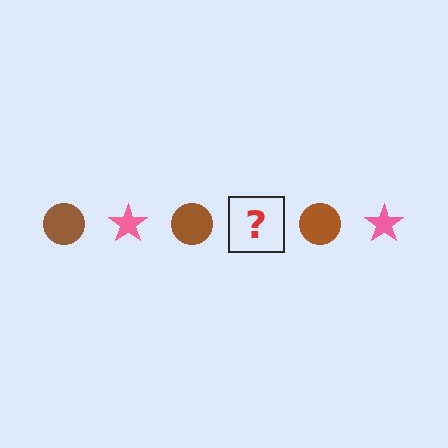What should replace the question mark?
The question mark should be replaced with a pink star.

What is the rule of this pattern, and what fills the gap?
The rule is that the pattern alternates between brown circle and pink star. The gap should be filled with a pink star.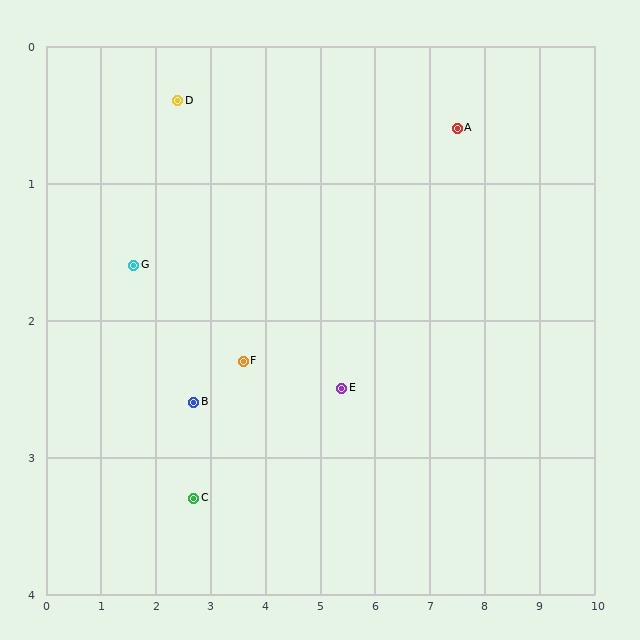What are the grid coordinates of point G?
Point G is at approximately (1.6, 1.6).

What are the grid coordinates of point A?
Point A is at approximately (7.5, 0.6).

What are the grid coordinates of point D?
Point D is at approximately (2.4, 0.4).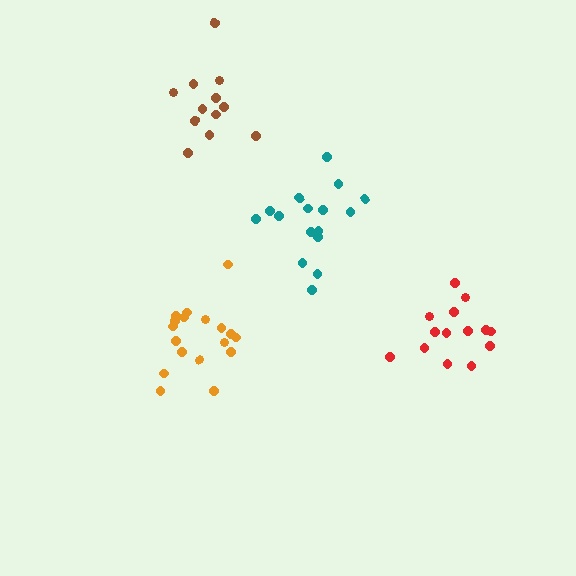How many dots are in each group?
Group 1: 14 dots, Group 2: 18 dots, Group 3: 12 dots, Group 4: 16 dots (60 total).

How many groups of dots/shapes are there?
There are 4 groups.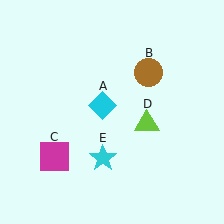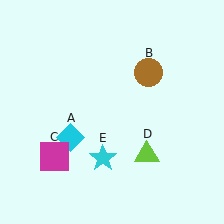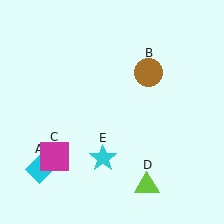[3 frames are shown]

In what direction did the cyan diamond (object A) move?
The cyan diamond (object A) moved down and to the left.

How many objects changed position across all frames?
2 objects changed position: cyan diamond (object A), lime triangle (object D).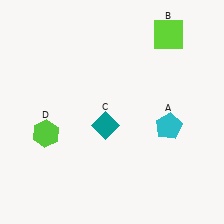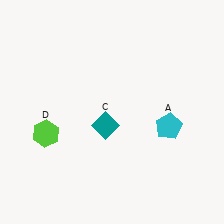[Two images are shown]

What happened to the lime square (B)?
The lime square (B) was removed in Image 2. It was in the top-right area of Image 1.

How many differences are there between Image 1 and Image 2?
There is 1 difference between the two images.